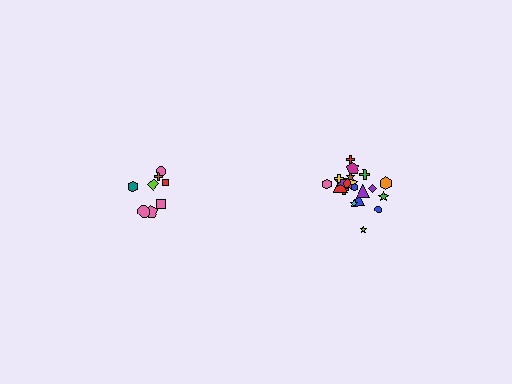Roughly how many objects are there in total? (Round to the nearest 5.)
Roughly 30 objects in total.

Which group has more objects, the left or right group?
The right group.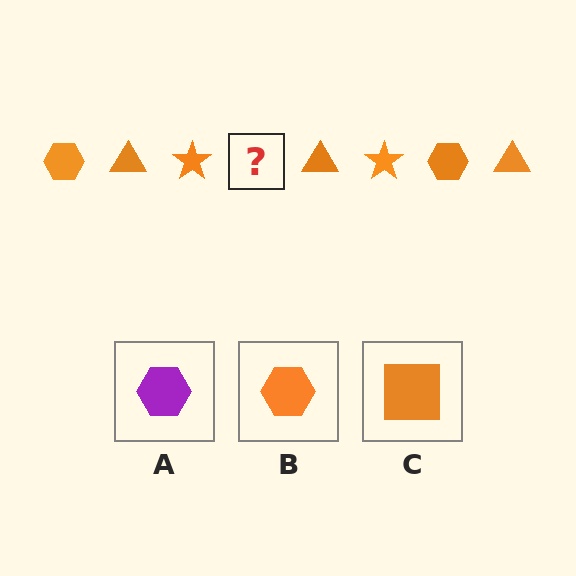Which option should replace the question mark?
Option B.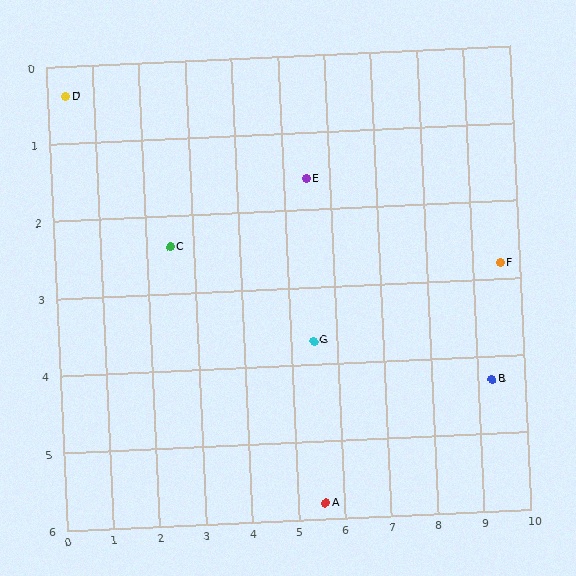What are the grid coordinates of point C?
Point C is at approximately (2.5, 2.4).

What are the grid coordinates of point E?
Point E is at approximately (5.5, 1.6).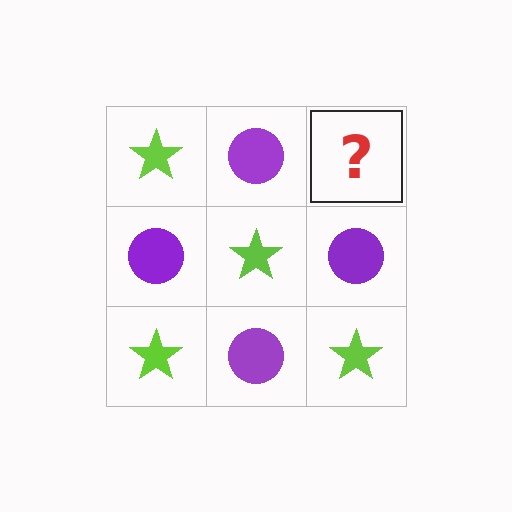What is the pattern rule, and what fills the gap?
The rule is that it alternates lime star and purple circle in a checkerboard pattern. The gap should be filled with a lime star.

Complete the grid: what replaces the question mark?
The question mark should be replaced with a lime star.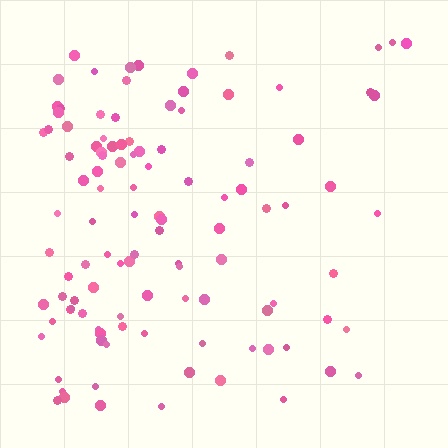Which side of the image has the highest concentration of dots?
The left.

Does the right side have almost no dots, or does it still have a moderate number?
Still a moderate number, just noticeably fewer than the left.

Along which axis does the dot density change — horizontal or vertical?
Horizontal.